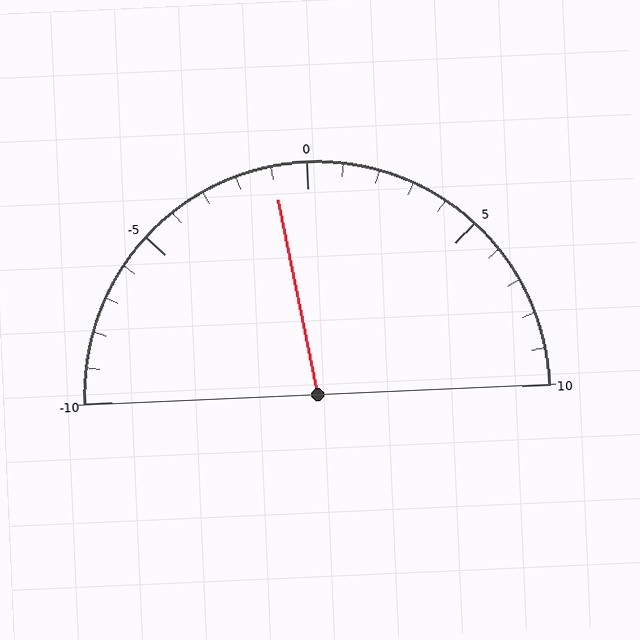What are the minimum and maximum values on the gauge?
The gauge ranges from -10 to 10.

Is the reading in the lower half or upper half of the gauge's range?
The reading is in the lower half of the range (-10 to 10).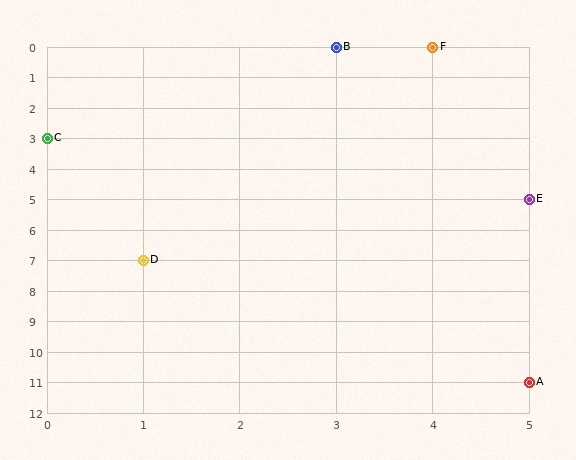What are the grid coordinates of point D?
Point D is at grid coordinates (1, 7).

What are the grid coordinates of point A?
Point A is at grid coordinates (5, 11).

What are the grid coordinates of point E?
Point E is at grid coordinates (5, 5).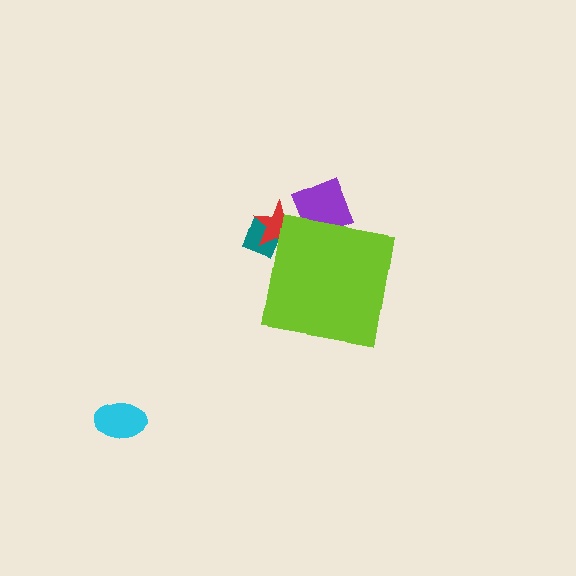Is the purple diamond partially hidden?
Yes, the purple diamond is partially hidden behind the lime square.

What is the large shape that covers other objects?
A lime square.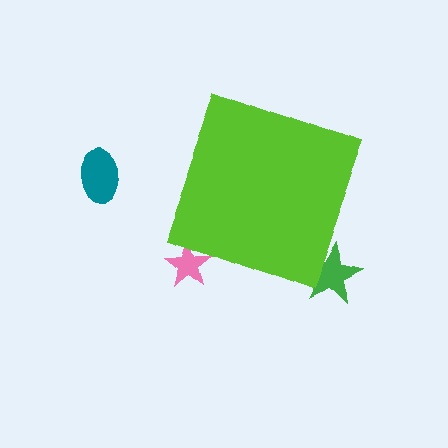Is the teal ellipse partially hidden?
No, the teal ellipse is fully visible.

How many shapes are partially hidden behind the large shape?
2 shapes are partially hidden.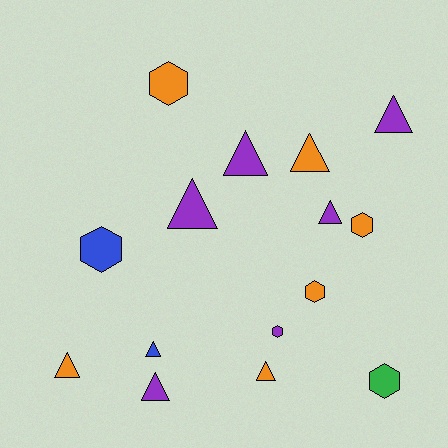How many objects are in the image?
There are 15 objects.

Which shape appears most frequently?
Triangle, with 9 objects.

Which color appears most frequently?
Orange, with 6 objects.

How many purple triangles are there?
There are 5 purple triangles.